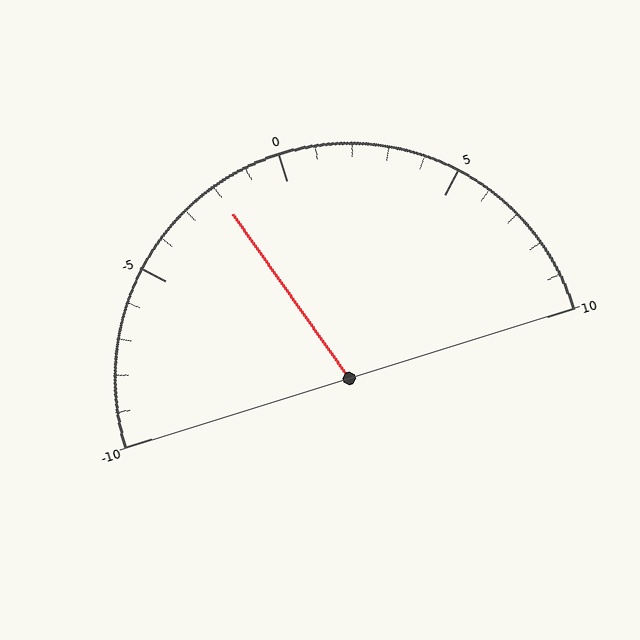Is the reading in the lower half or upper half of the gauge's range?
The reading is in the lower half of the range (-10 to 10).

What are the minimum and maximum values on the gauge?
The gauge ranges from -10 to 10.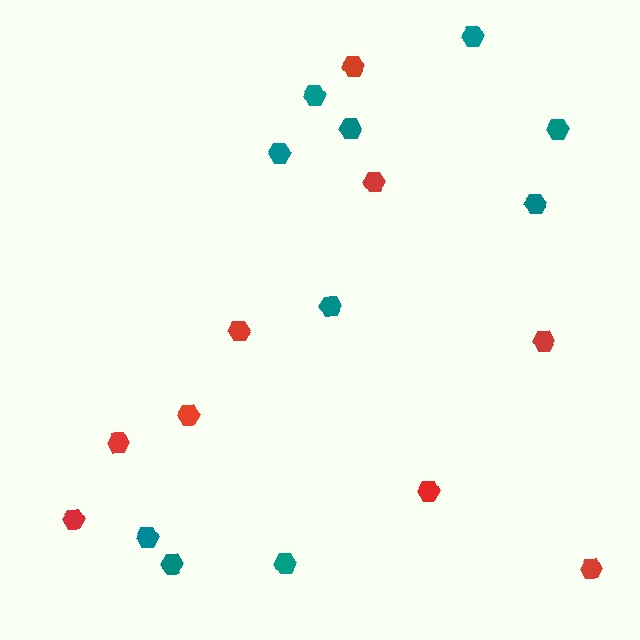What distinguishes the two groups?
There are 2 groups: one group of red hexagons (9) and one group of teal hexagons (10).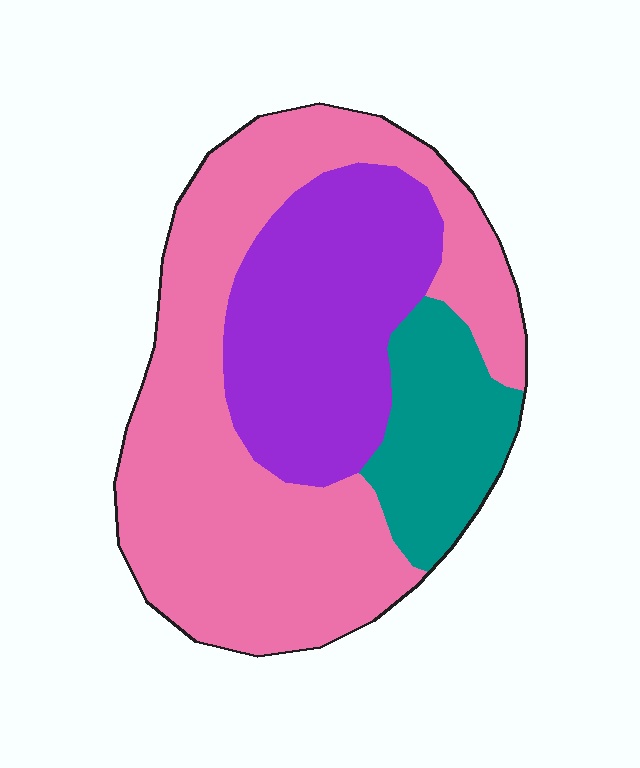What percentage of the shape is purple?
Purple covers around 30% of the shape.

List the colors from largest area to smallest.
From largest to smallest: pink, purple, teal.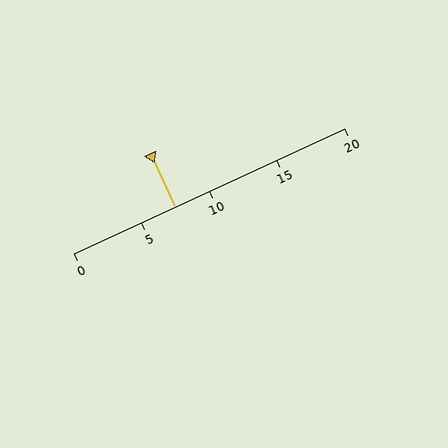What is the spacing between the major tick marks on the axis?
The major ticks are spaced 5 apart.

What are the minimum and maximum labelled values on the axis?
The axis runs from 0 to 20.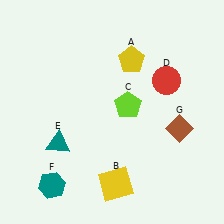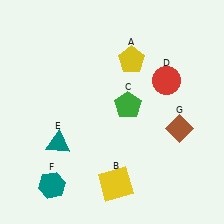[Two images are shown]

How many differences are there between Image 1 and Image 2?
There is 1 difference between the two images.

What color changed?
The pentagon (C) changed from lime in Image 1 to green in Image 2.